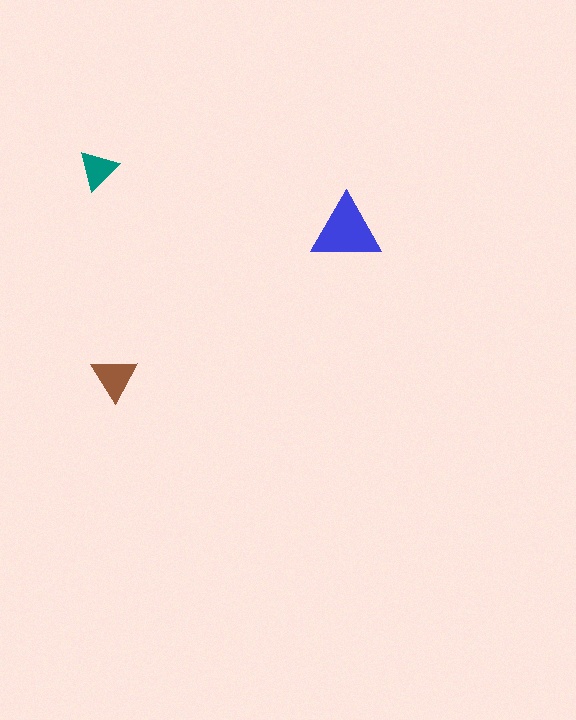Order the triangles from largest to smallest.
the blue one, the brown one, the teal one.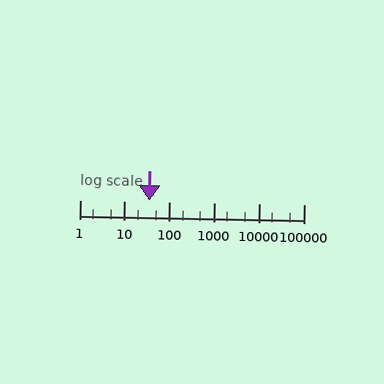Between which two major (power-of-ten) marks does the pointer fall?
The pointer is between 10 and 100.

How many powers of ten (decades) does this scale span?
The scale spans 5 decades, from 1 to 100000.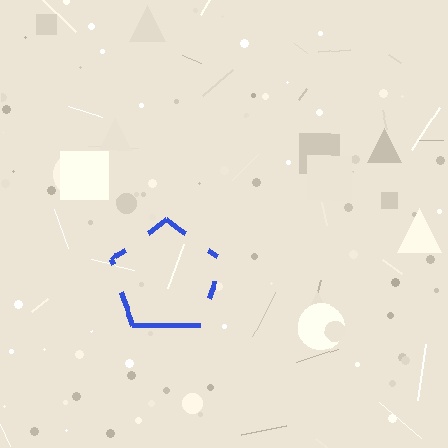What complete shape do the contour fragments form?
The contour fragments form a pentagon.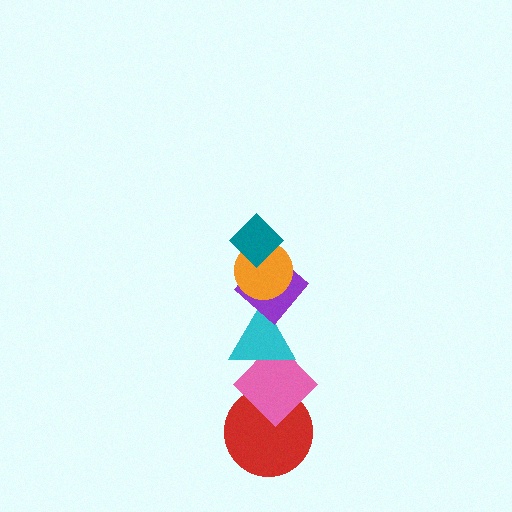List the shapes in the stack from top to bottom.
From top to bottom: the teal diamond, the orange circle, the purple diamond, the cyan triangle, the pink diamond, the red circle.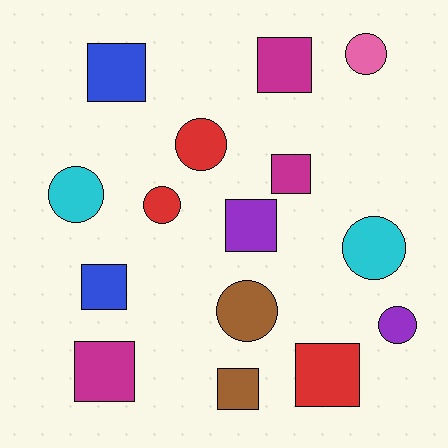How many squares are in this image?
There are 8 squares.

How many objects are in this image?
There are 15 objects.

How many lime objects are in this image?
There are no lime objects.